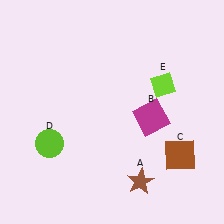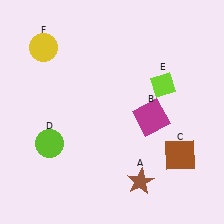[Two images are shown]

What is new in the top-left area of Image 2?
A yellow circle (F) was added in the top-left area of Image 2.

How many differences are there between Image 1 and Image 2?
There is 1 difference between the two images.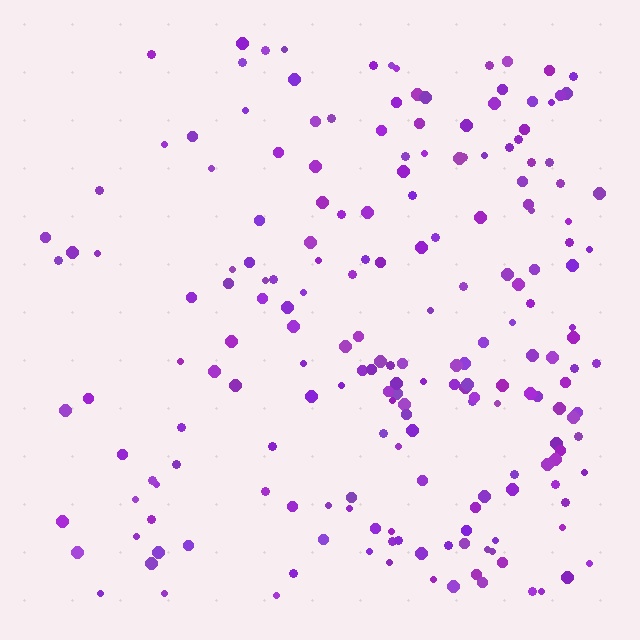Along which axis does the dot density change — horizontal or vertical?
Horizontal.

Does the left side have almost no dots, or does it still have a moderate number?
Still a moderate number, just noticeably fewer than the right.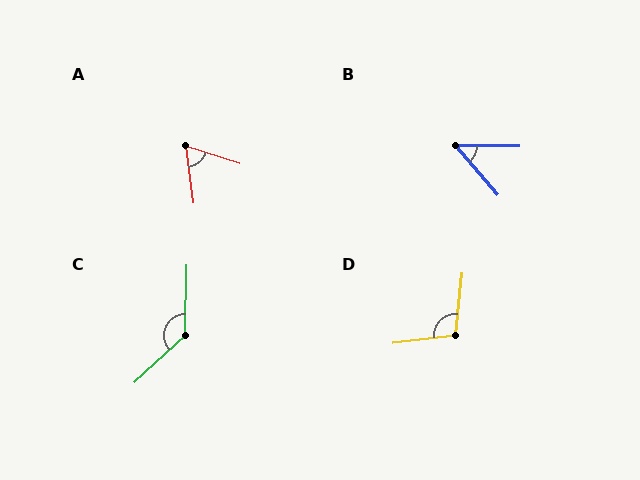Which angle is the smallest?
B, at approximately 49 degrees.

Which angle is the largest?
C, at approximately 133 degrees.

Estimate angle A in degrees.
Approximately 64 degrees.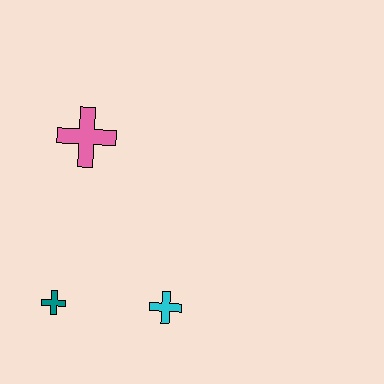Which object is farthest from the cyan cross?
The pink cross is farthest from the cyan cross.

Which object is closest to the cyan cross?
The teal cross is closest to the cyan cross.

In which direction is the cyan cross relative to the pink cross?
The cyan cross is below the pink cross.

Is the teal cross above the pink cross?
No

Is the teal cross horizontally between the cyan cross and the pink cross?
No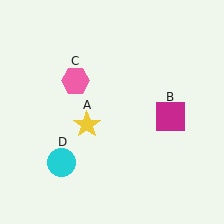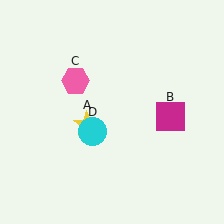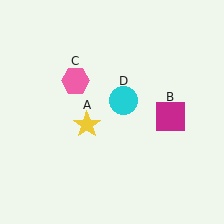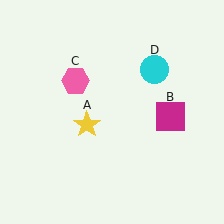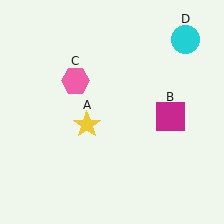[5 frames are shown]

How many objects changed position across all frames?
1 object changed position: cyan circle (object D).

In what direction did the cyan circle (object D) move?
The cyan circle (object D) moved up and to the right.